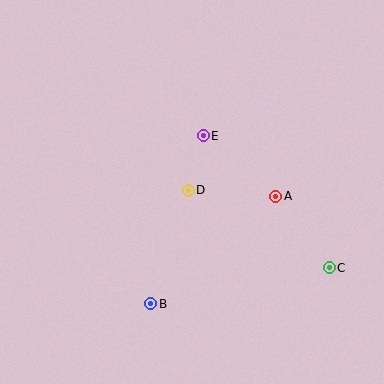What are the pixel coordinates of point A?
Point A is at (276, 196).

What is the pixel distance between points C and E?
The distance between C and E is 182 pixels.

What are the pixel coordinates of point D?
Point D is at (188, 190).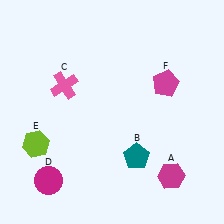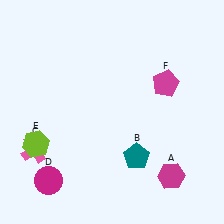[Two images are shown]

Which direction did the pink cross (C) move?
The pink cross (C) moved down.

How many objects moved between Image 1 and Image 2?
1 object moved between the two images.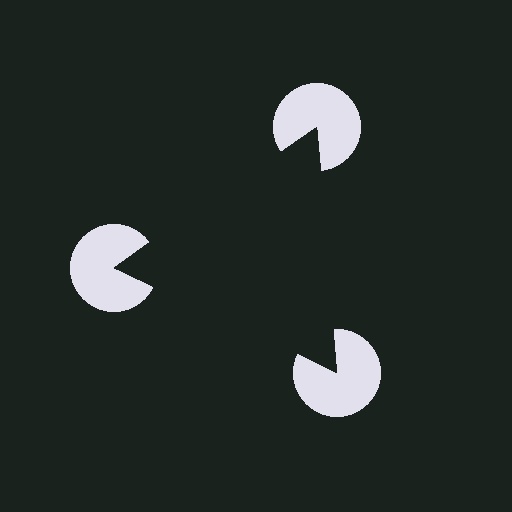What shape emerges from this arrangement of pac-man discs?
An illusory triangle — its edges are inferred from the aligned wedge cuts in the pac-man discs, not physically drawn.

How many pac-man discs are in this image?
There are 3 — one at each vertex of the illusory triangle.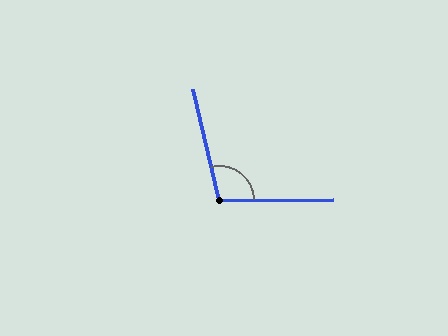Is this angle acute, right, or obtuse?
It is obtuse.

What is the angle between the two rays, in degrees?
Approximately 103 degrees.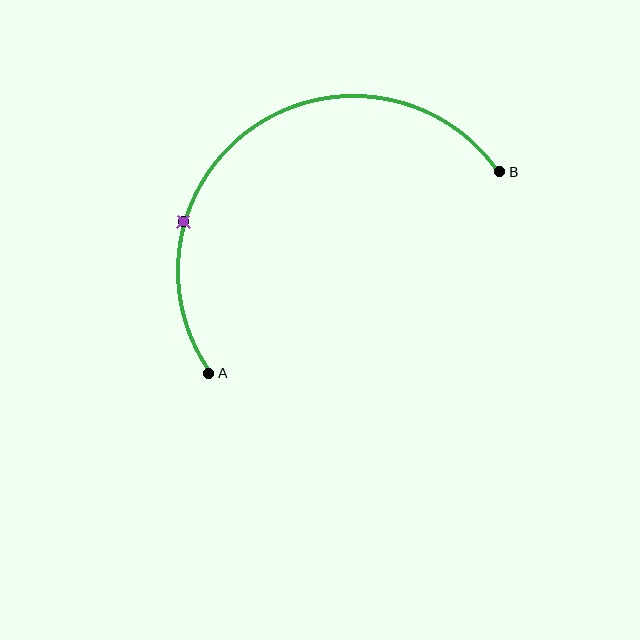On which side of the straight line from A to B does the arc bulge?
The arc bulges above and to the left of the straight line connecting A and B.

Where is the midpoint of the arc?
The arc midpoint is the point on the curve farthest from the straight line joining A and B. It sits above and to the left of that line.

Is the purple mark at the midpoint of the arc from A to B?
No. The purple mark lies on the arc but is closer to endpoint A. The arc midpoint would be at the point on the curve equidistant along the arc from both A and B.